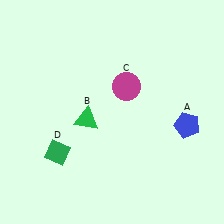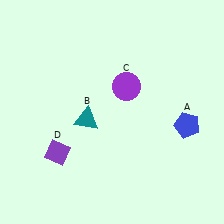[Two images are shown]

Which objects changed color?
B changed from green to teal. C changed from magenta to purple. D changed from green to purple.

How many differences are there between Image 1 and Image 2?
There are 3 differences between the two images.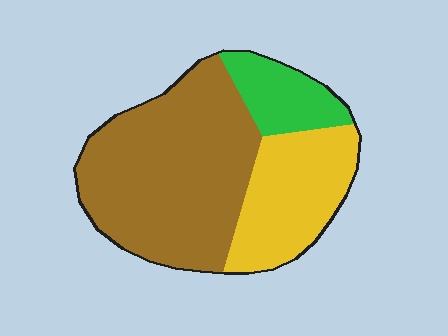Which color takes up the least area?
Green, at roughly 15%.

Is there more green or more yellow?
Yellow.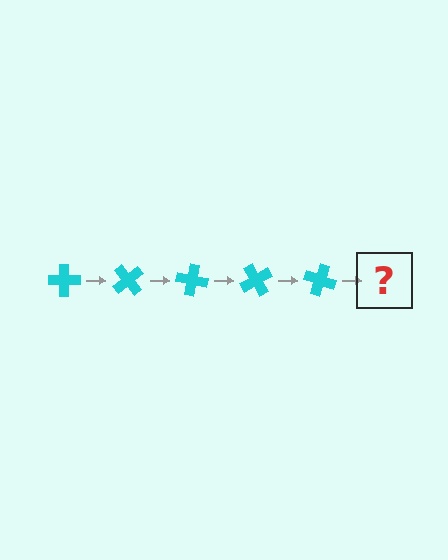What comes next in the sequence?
The next element should be a cyan cross rotated 250 degrees.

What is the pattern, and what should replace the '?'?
The pattern is that the cross rotates 50 degrees each step. The '?' should be a cyan cross rotated 250 degrees.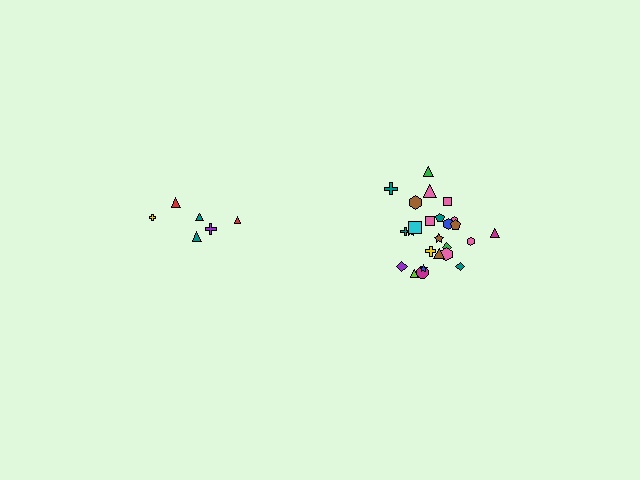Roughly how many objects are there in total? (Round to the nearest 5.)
Roughly 30 objects in total.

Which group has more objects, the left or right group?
The right group.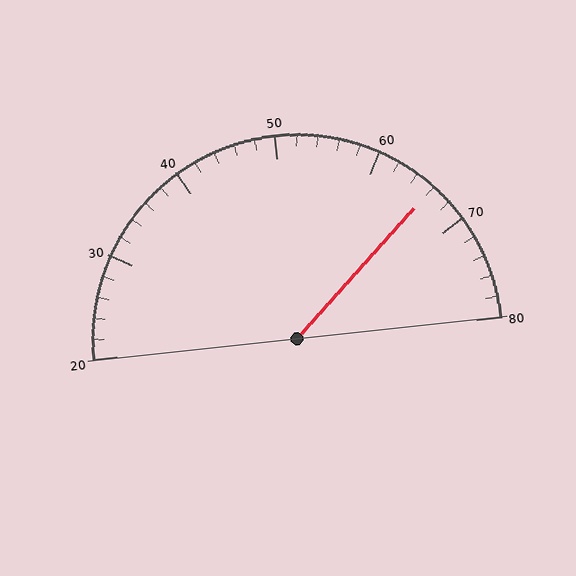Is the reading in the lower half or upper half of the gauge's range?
The reading is in the upper half of the range (20 to 80).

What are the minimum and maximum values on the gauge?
The gauge ranges from 20 to 80.